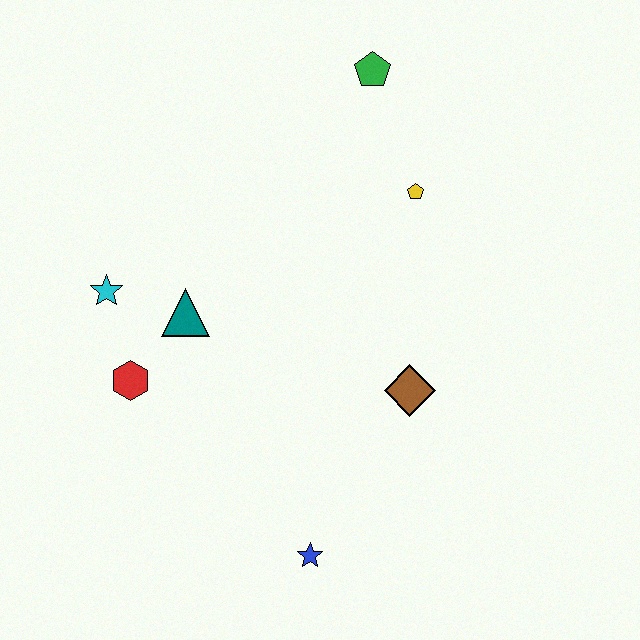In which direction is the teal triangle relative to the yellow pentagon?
The teal triangle is to the left of the yellow pentagon.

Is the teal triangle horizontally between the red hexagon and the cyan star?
No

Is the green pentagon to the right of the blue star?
Yes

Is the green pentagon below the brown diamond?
No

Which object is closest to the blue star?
The brown diamond is closest to the blue star.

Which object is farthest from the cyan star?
The green pentagon is farthest from the cyan star.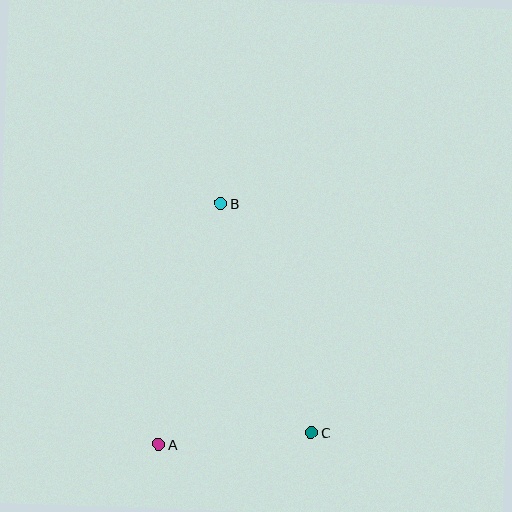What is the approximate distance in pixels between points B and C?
The distance between B and C is approximately 246 pixels.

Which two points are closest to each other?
Points A and C are closest to each other.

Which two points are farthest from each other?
Points A and B are farthest from each other.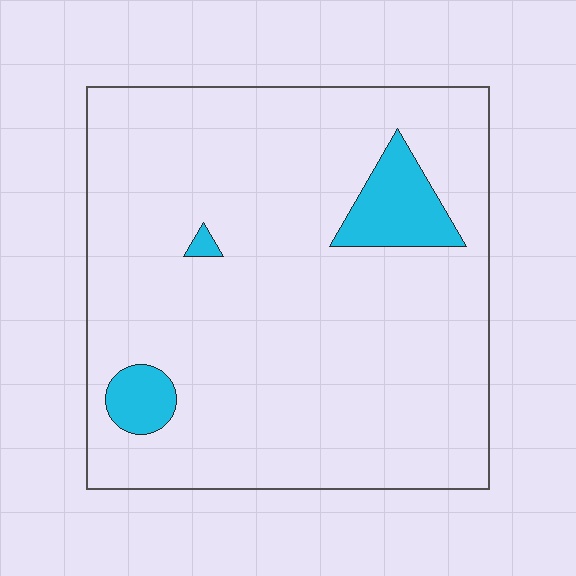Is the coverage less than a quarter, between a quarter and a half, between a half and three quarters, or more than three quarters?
Less than a quarter.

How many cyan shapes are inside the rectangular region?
3.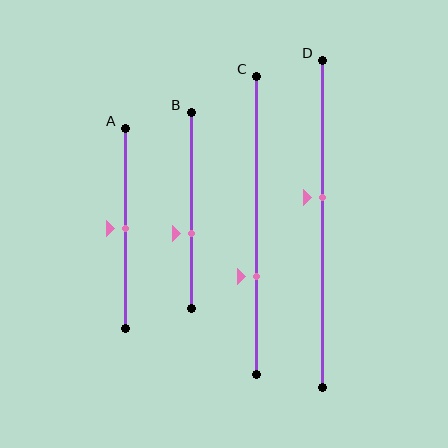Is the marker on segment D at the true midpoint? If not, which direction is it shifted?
No, the marker on segment D is shifted upward by about 8% of the segment length.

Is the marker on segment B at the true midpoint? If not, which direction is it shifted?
No, the marker on segment B is shifted downward by about 12% of the segment length.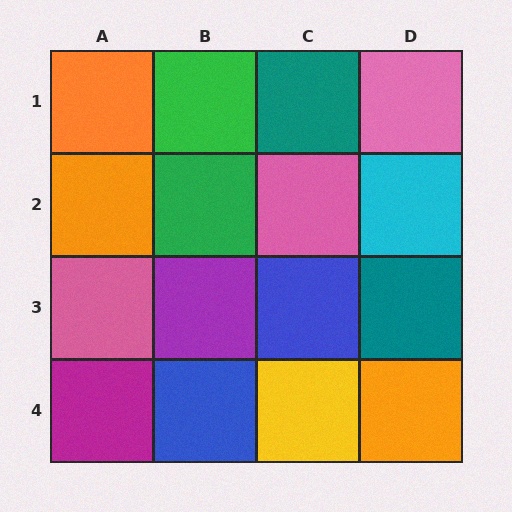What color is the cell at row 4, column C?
Yellow.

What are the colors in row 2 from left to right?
Orange, green, pink, cyan.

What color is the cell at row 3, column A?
Pink.